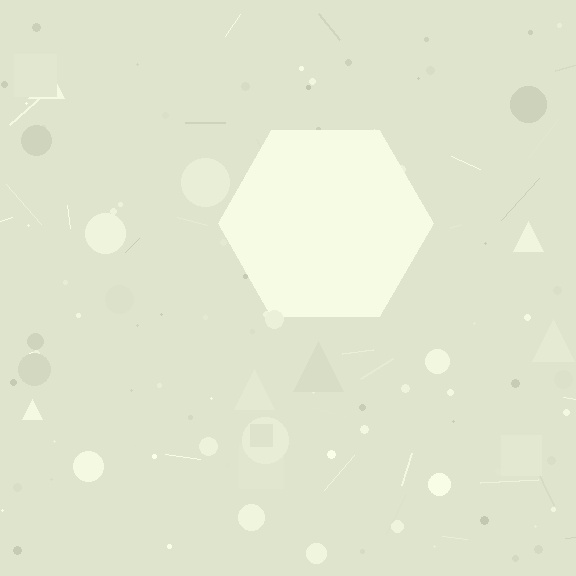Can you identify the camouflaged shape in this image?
The camouflaged shape is a hexagon.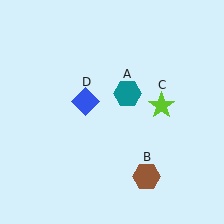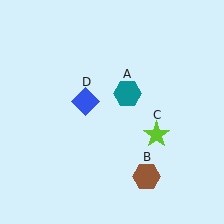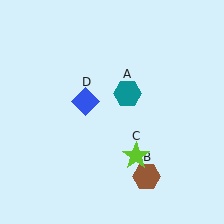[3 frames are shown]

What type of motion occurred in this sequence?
The lime star (object C) rotated clockwise around the center of the scene.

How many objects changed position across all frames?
1 object changed position: lime star (object C).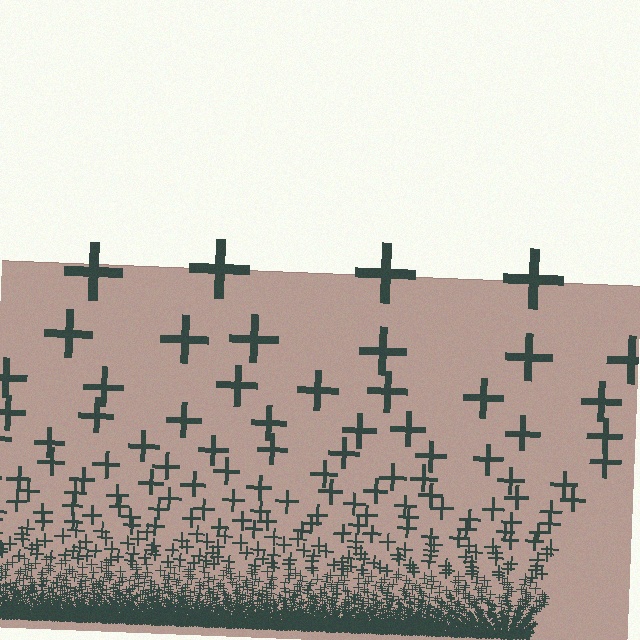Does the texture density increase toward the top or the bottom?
Density increases toward the bottom.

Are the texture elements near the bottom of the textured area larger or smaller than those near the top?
Smaller. The gradient is inverted — elements near the bottom are smaller and denser.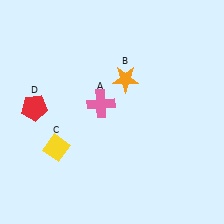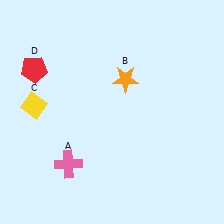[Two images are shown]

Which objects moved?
The objects that moved are: the pink cross (A), the yellow diamond (C), the red pentagon (D).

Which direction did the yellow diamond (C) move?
The yellow diamond (C) moved up.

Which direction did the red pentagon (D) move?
The red pentagon (D) moved up.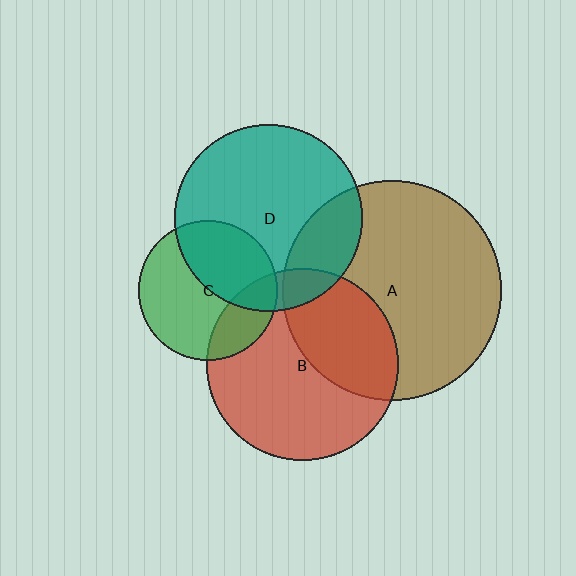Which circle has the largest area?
Circle A (brown).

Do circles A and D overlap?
Yes.